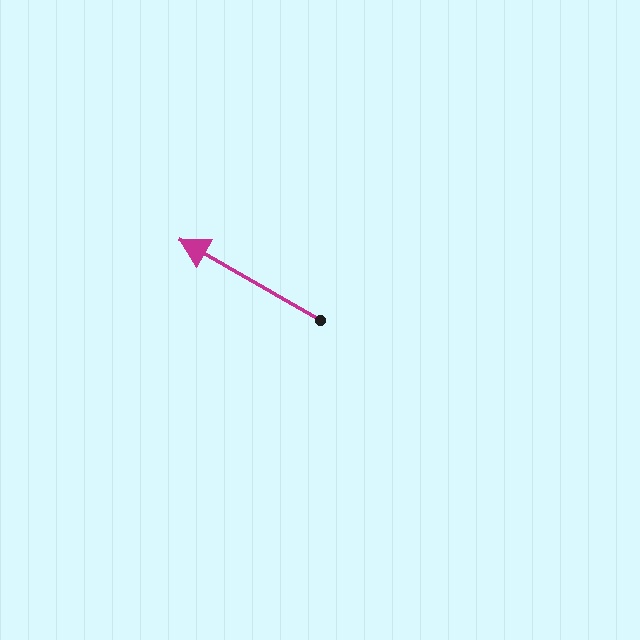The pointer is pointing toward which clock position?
Roughly 10 o'clock.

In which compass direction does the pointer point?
Northwest.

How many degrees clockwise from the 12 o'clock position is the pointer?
Approximately 300 degrees.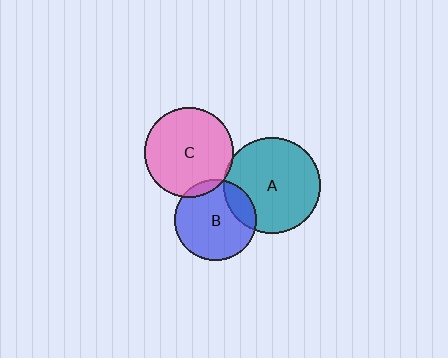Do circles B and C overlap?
Yes.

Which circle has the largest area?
Circle A (teal).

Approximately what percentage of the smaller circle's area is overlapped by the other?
Approximately 10%.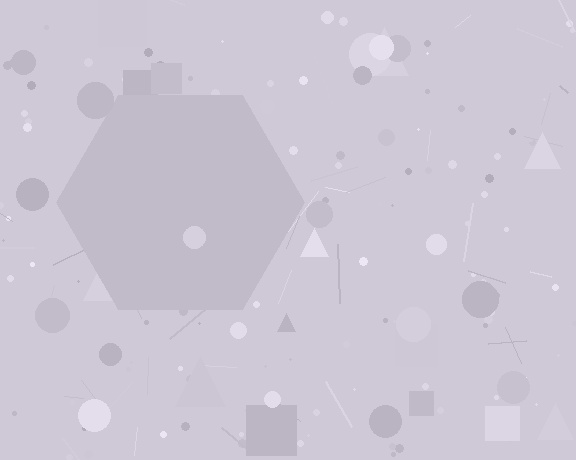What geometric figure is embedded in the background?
A hexagon is embedded in the background.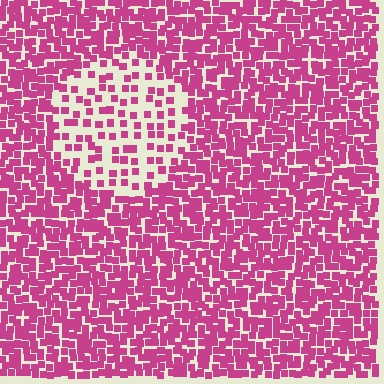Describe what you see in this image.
The image contains small magenta elements arranged at two different densities. A circle-shaped region is visible where the elements are less densely packed than the surrounding area.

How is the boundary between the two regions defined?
The boundary is defined by a change in element density (approximately 2.5x ratio). All elements are the same color, size, and shape.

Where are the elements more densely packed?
The elements are more densely packed outside the circle boundary.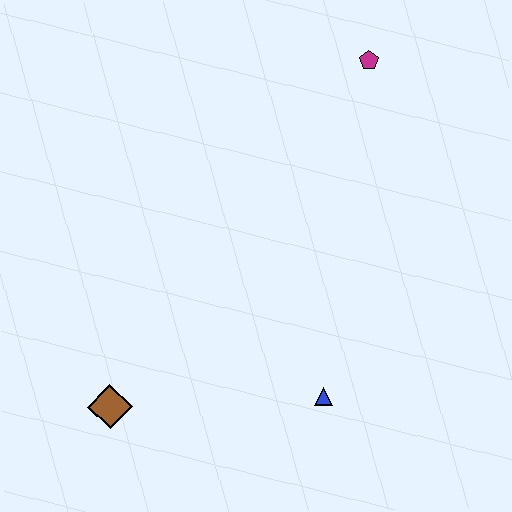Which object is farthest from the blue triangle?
The magenta pentagon is farthest from the blue triangle.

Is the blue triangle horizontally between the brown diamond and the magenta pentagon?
Yes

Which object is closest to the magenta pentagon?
The blue triangle is closest to the magenta pentagon.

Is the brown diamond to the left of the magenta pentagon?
Yes